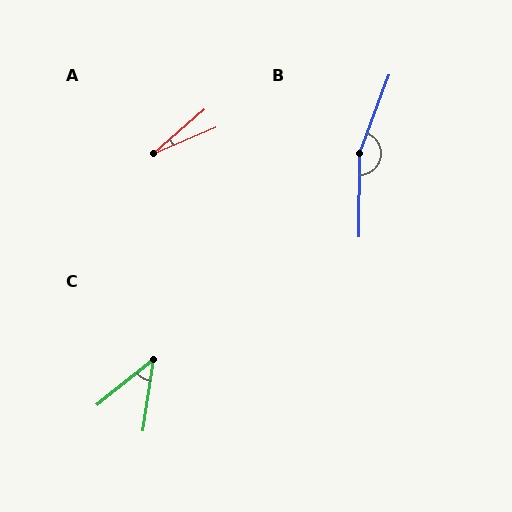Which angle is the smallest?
A, at approximately 18 degrees.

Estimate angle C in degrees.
Approximately 43 degrees.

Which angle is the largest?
B, at approximately 160 degrees.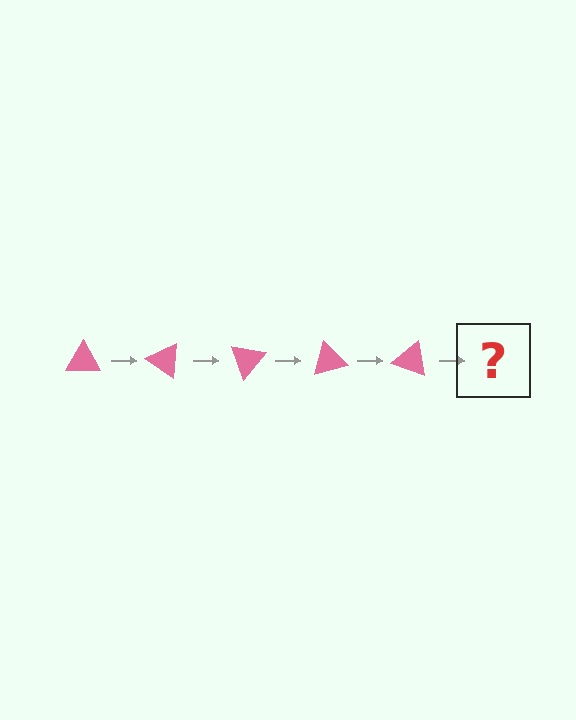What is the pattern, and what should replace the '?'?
The pattern is that the triangle rotates 35 degrees each step. The '?' should be a pink triangle rotated 175 degrees.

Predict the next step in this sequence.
The next step is a pink triangle rotated 175 degrees.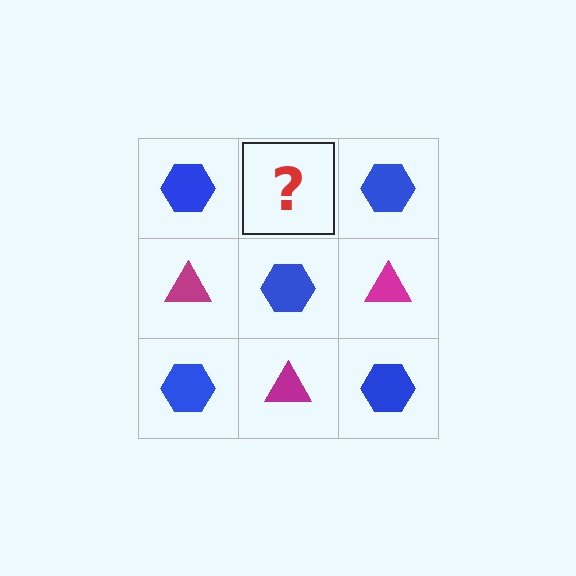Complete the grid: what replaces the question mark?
The question mark should be replaced with a magenta triangle.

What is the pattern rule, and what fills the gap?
The rule is that it alternates blue hexagon and magenta triangle in a checkerboard pattern. The gap should be filled with a magenta triangle.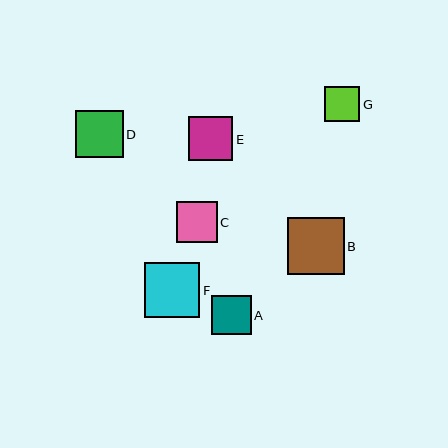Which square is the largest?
Square B is the largest with a size of approximately 57 pixels.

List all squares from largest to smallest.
From largest to smallest: B, F, D, E, C, A, G.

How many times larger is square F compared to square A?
Square F is approximately 1.4 times the size of square A.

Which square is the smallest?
Square G is the smallest with a size of approximately 35 pixels.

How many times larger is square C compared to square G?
Square C is approximately 1.2 times the size of square G.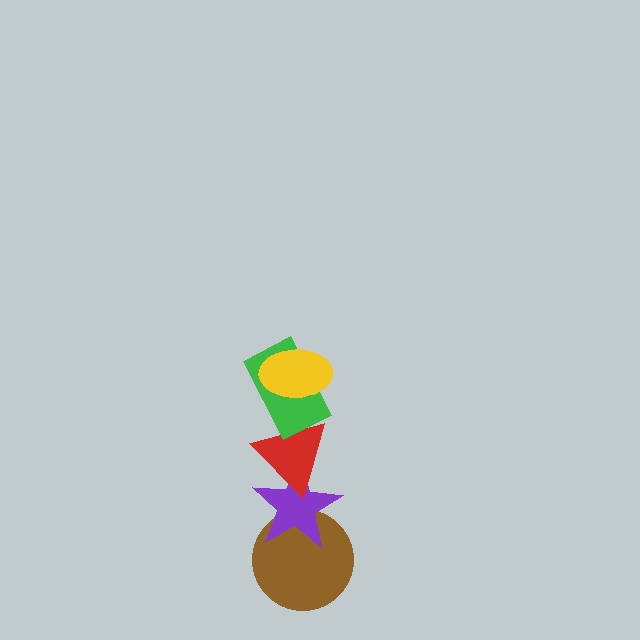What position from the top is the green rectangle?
The green rectangle is 2nd from the top.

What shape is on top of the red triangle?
The green rectangle is on top of the red triangle.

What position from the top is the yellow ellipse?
The yellow ellipse is 1st from the top.